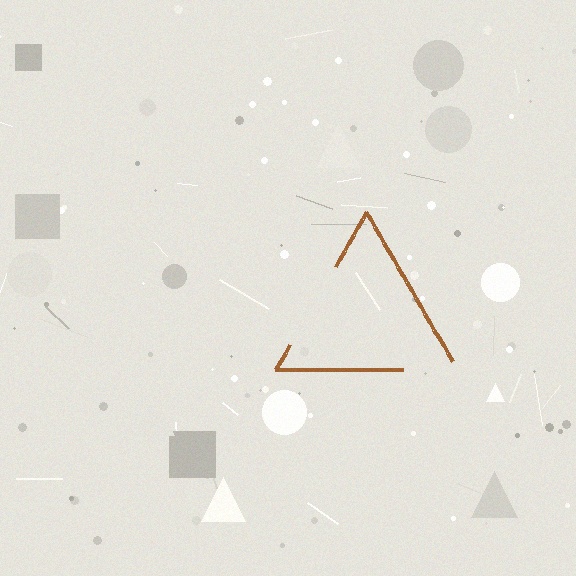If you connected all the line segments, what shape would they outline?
They would outline a triangle.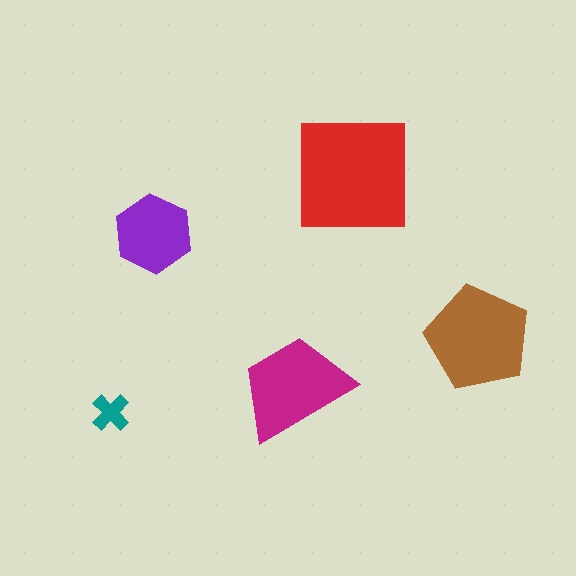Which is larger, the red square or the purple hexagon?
The red square.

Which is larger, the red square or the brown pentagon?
The red square.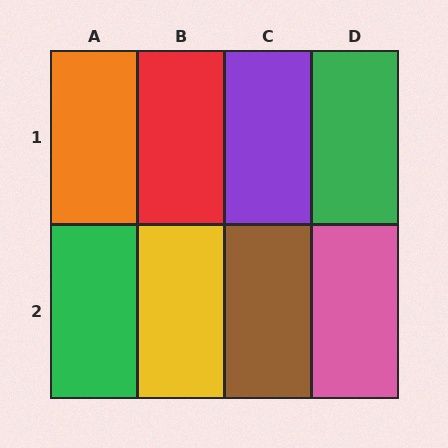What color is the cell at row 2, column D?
Pink.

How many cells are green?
2 cells are green.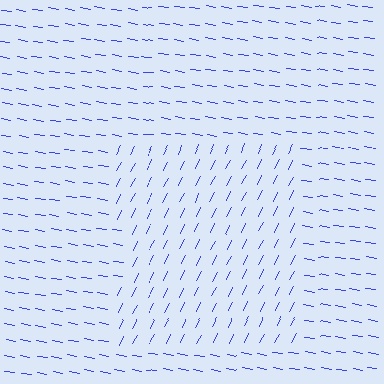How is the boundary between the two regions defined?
The boundary is defined purely by a change in line orientation (approximately 72 degrees difference). All lines are the same color and thickness.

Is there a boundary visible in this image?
Yes, there is a texture boundary formed by a change in line orientation.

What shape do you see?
I see a rectangle.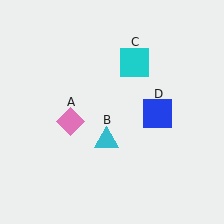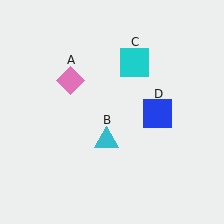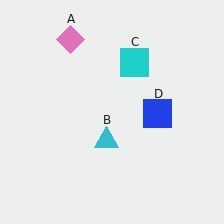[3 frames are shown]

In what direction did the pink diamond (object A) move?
The pink diamond (object A) moved up.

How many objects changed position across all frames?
1 object changed position: pink diamond (object A).